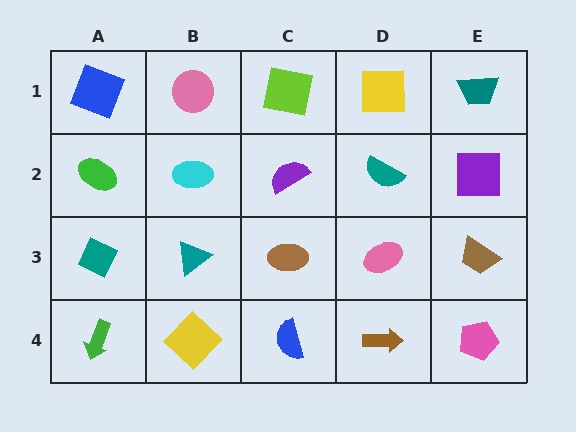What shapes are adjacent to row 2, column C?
A lime square (row 1, column C), a brown ellipse (row 3, column C), a cyan ellipse (row 2, column B), a teal semicircle (row 2, column D).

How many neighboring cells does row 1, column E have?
2.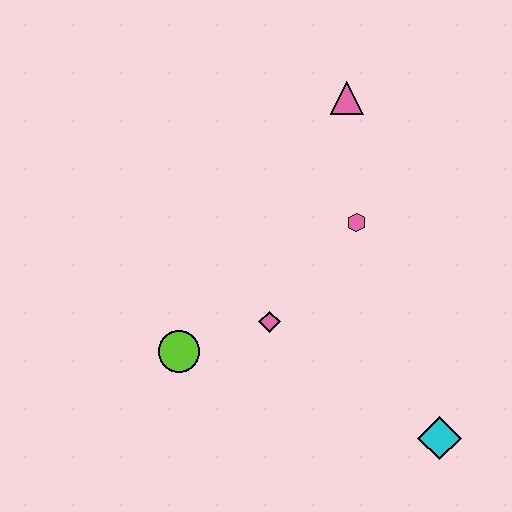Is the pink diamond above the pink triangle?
No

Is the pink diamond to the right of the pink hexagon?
No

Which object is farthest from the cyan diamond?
The pink triangle is farthest from the cyan diamond.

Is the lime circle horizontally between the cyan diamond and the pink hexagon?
No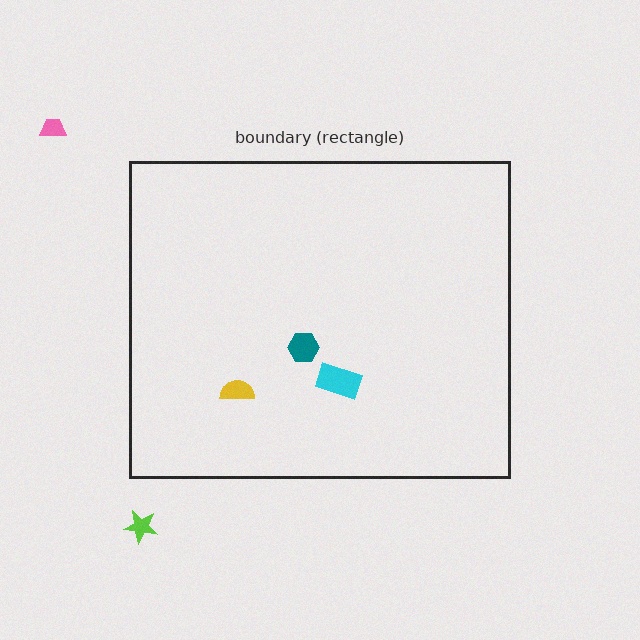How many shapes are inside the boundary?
3 inside, 2 outside.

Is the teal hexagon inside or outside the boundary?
Inside.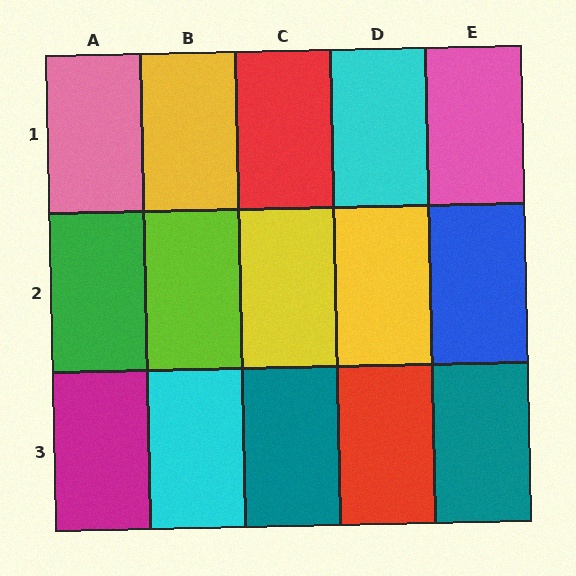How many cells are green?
1 cell is green.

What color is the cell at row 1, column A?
Pink.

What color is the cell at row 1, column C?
Red.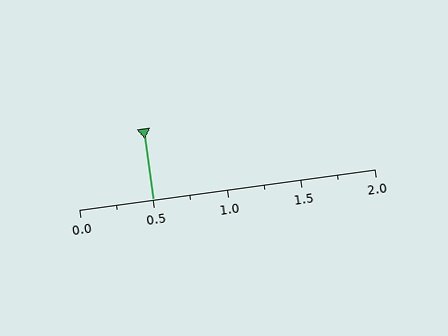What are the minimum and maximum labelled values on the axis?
The axis runs from 0.0 to 2.0.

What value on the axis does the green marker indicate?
The marker indicates approximately 0.5.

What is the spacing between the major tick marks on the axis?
The major ticks are spaced 0.5 apart.